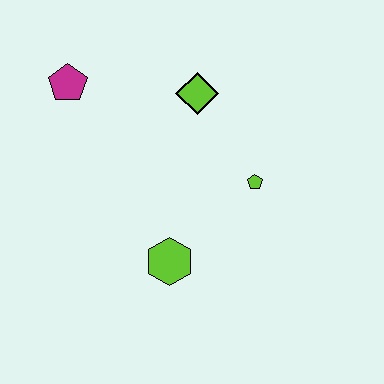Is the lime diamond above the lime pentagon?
Yes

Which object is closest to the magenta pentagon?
The lime diamond is closest to the magenta pentagon.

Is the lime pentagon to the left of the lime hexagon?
No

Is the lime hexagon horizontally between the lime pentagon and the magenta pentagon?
Yes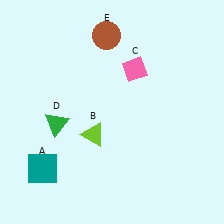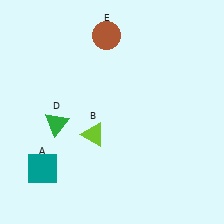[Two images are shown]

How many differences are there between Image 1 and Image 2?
There is 1 difference between the two images.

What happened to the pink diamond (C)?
The pink diamond (C) was removed in Image 2. It was in the top-right area of Image 1.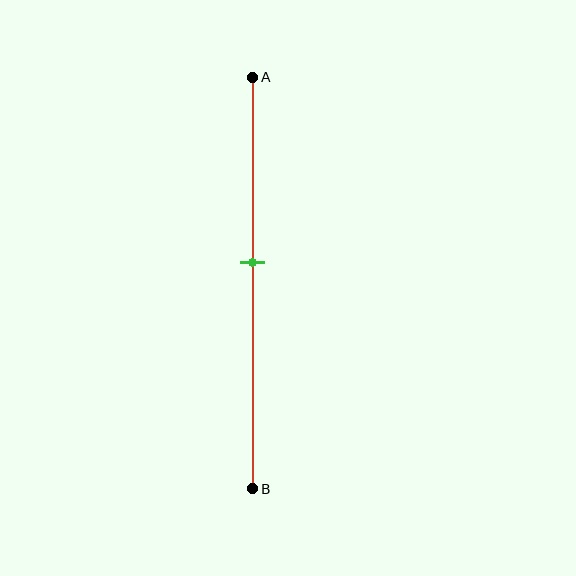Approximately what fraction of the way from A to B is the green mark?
The green mark is approximately 45% of the way from A to B.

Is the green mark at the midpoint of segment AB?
No, the mark is at about 45% from A, not at the 50% midpoint.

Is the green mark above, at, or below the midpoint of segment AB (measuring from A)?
The green mark is above the midpoint of segment AB.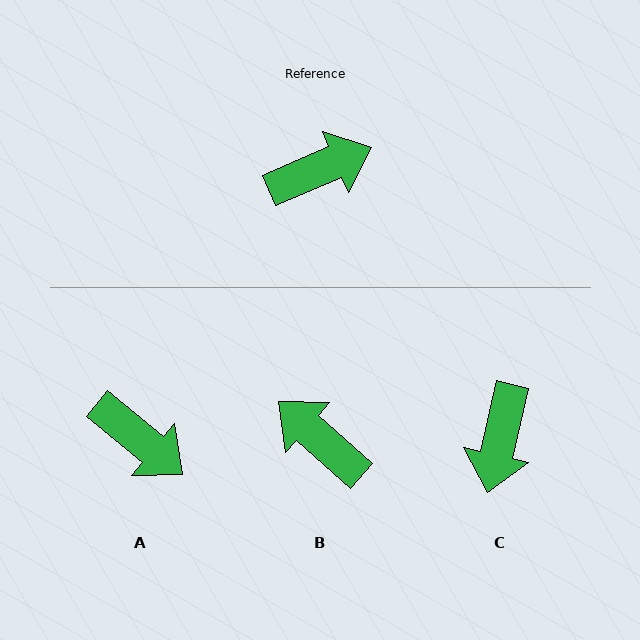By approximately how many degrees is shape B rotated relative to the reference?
Approximately 115 degrees counter-clockwise.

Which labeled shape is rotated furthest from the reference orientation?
C, about 126 degrees away.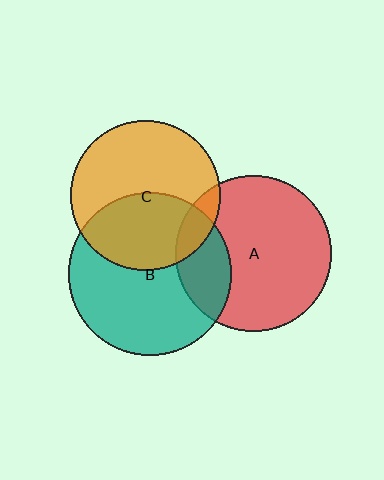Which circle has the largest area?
Circle B (teal).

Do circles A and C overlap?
Yes.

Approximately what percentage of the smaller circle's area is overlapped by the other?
Approximately 10%.